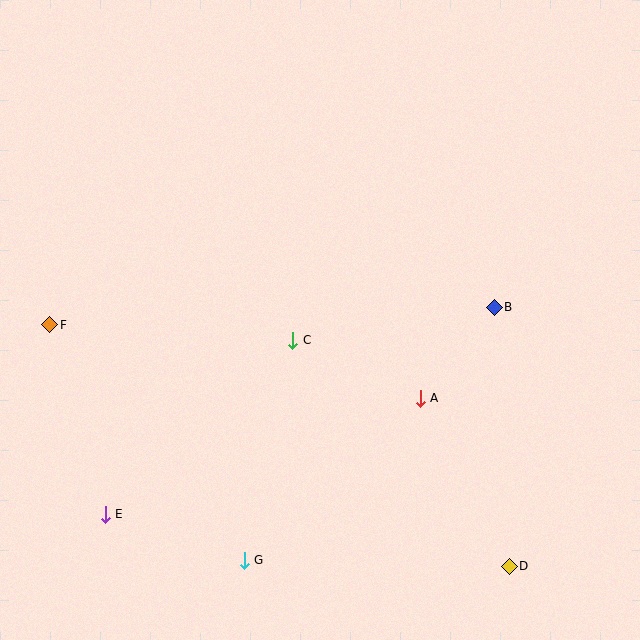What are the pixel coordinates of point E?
Point E is at (105, 514).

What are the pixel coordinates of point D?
Point D is at (509, 566).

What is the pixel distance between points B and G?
The distance between B and G is 356 pixels.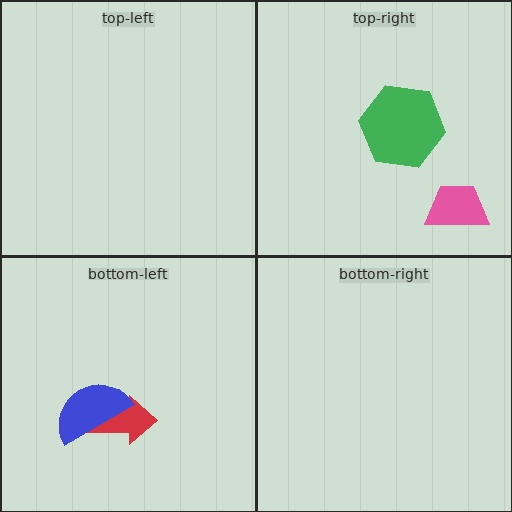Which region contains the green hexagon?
The top-right region.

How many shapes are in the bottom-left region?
2.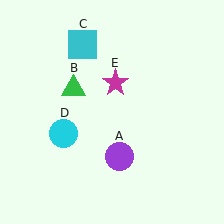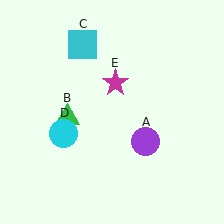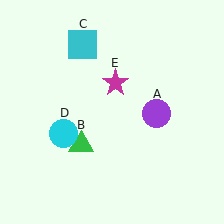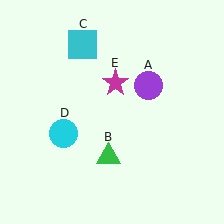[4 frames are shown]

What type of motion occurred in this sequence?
The purple circle (object A), green triangle (object B) rotated counterclockwise around the center of the scene.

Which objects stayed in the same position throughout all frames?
Cyan square (object C) and cyan circle (object D) and magenta star (object E) remained stationary.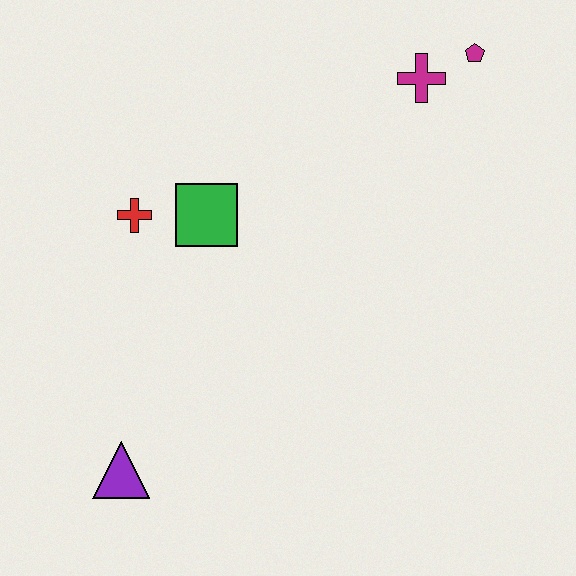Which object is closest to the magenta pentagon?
The magenta cross is closest to the magenta pentagon.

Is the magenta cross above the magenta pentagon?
No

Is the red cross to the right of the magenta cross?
No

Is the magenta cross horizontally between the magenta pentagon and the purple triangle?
Yes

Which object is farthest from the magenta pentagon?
The purple triangle is farthest from the magenta pentagon.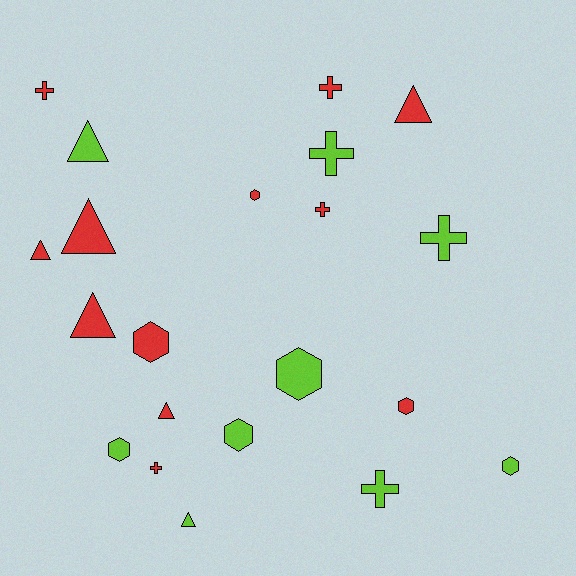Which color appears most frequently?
Red, with 12 objects.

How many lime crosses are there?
There are 3 lime crosses.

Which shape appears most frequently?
Hexagon, with 7 objects.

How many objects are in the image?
There are 21 objects.